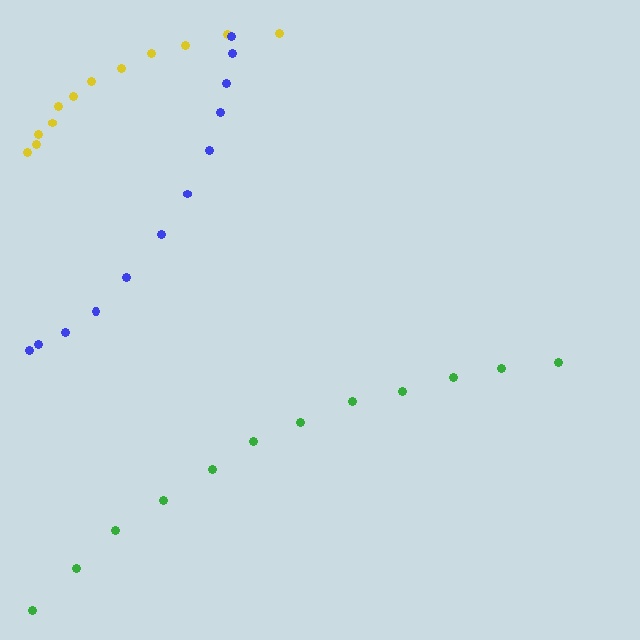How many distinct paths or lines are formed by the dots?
There are 3 distinct paths.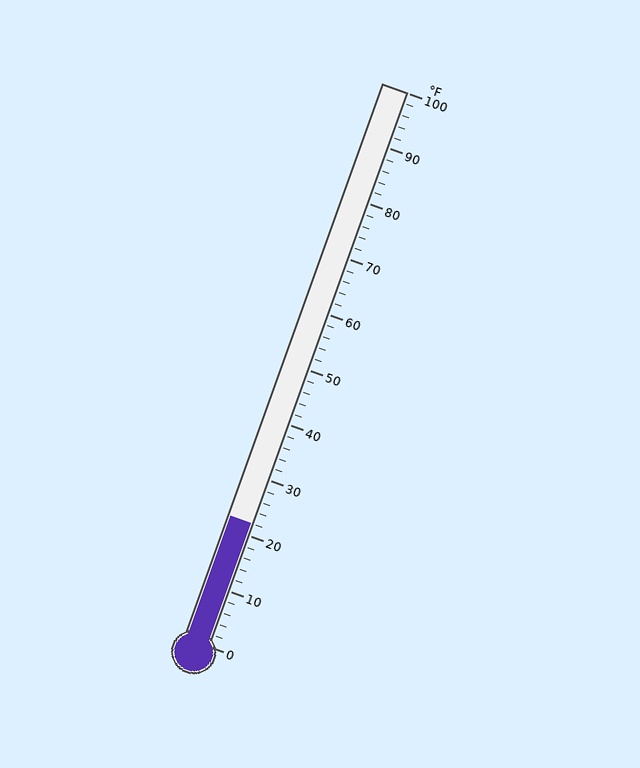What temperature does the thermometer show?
The thermometer shows approximately 22°F.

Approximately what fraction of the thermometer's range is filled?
The thermometer is filled to approximately 20% of its range.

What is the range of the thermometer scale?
The thermometer scale ranges from 0°F to 100°F.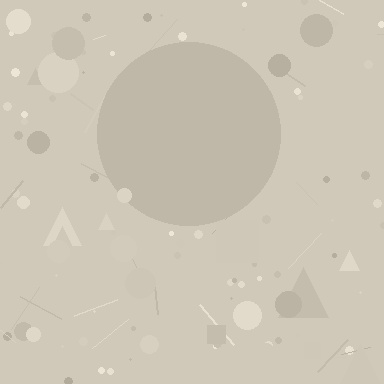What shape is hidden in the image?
A circle is hidden in the image.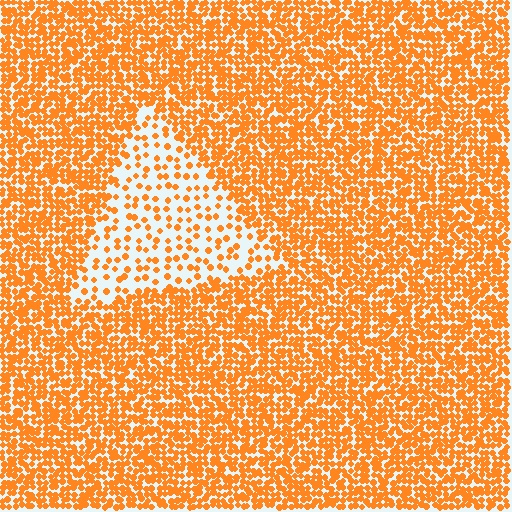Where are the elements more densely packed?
The elements are more densely packed outside the triangle boundary.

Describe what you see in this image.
The image contains small orange elements arranged at two different densities. A triangle-shaped region is visible where the elements are less densely packed than the surrounding area.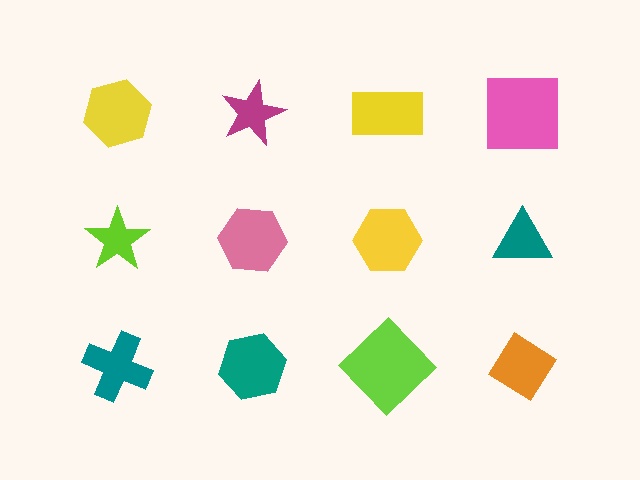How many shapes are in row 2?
4 shapes.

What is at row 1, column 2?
A magenta star.